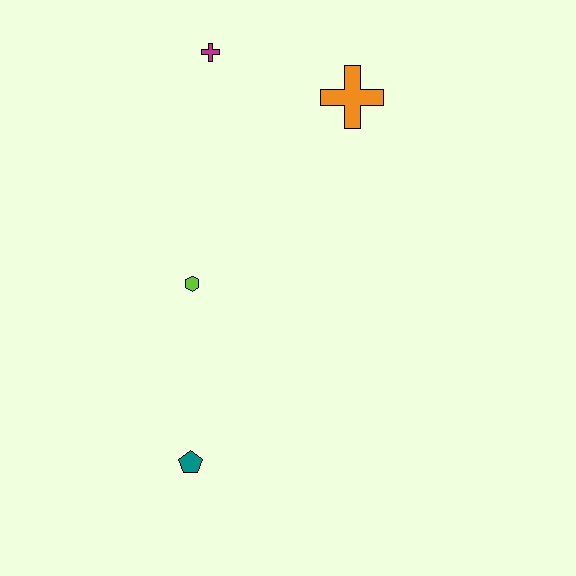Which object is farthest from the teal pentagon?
The magenta cross is farthest from the teal pentagon.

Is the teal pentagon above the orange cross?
No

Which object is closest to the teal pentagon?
The lime hexagon is closest to the teal pentagon.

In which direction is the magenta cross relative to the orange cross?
The magenta cross is to the left of the orange cross.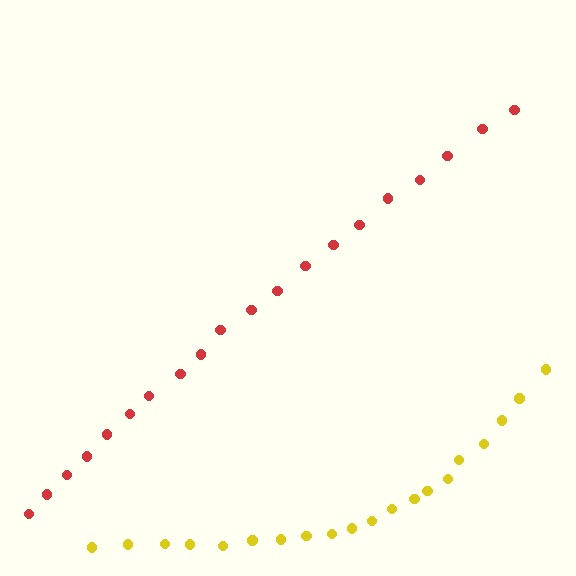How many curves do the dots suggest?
There are 2 distinct paths.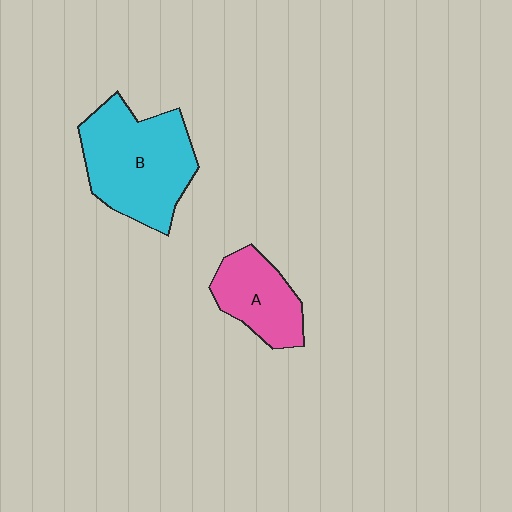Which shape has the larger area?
Shape B (cyan).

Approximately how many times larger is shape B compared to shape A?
Approximately 1.8 times.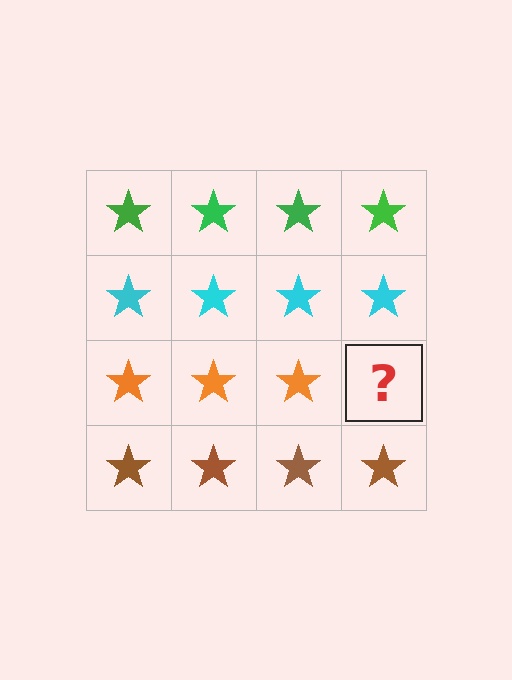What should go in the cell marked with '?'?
The missing cell should contain an orange star.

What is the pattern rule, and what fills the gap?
The rule is that each row has a consistent color. The gap should be filled with an orange star.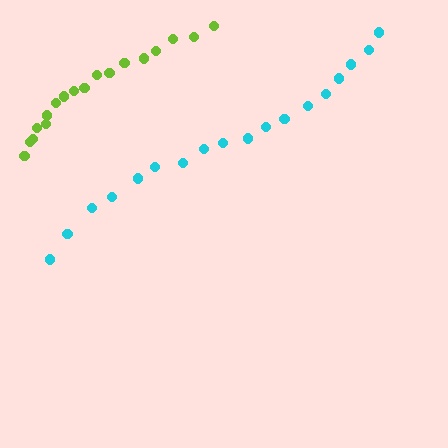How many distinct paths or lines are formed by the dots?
There are 2 distinct paths.